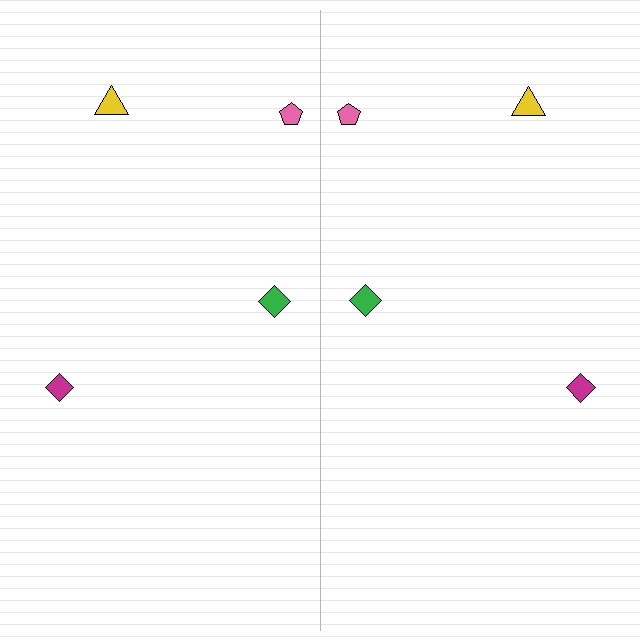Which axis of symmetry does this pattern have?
The pattern has a vertical axis of symmetry running through the center of the image.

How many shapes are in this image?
There are 8 shapes in this image.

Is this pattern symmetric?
Yes, this pattern has bilateral (reflection) symmetry.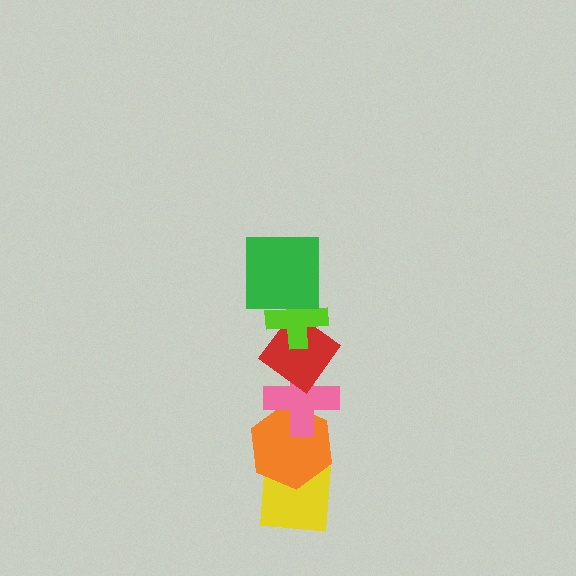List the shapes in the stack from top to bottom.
From top to bottom: the green square, the lime cross, the red diamond, the pink cross, the orange hexagon, the yellow square.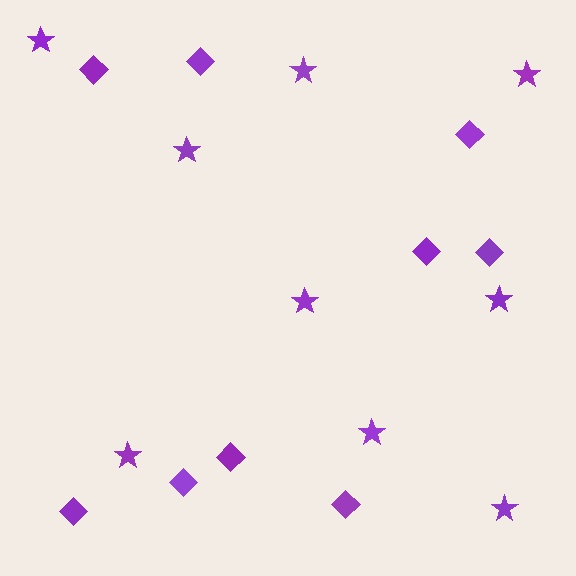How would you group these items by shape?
There are 2 groups: one group of stars (9) and one group of diamonds (9).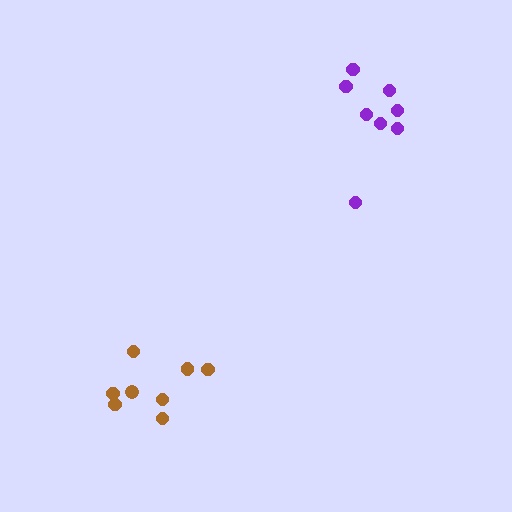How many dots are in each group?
Group 1: 8 dots, Group 2: 8 dots (16 total).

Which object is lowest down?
The brown cluster is bottommost.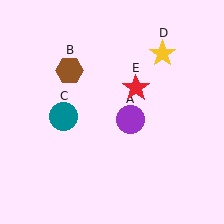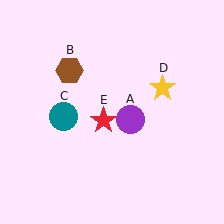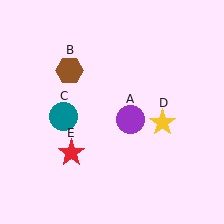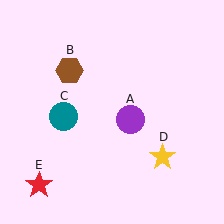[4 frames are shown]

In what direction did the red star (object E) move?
The red star (object E) moved down and to the left.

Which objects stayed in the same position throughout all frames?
Purple circle (object A) and brown hexagon (object B) and teal circle (object C) remained stationary.